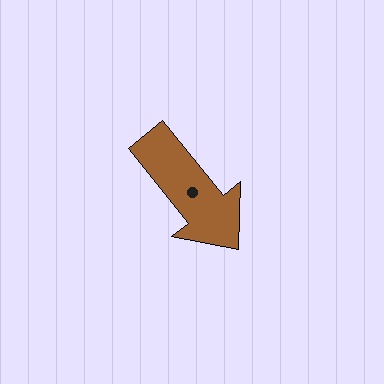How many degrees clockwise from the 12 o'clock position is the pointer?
Approximately 141 degrees.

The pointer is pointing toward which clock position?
Roughly 5 o'clock.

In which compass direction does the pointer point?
Southeast.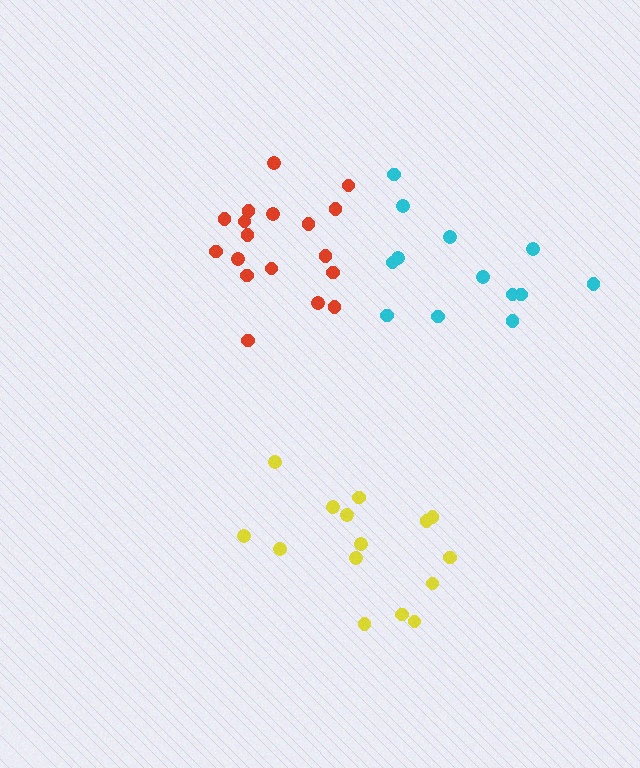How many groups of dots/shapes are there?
There are 3 groups.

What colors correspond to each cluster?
The clusters are colored: red, yellow, cyan.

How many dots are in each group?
Group 1: 18 dots, Group 2: 15 dots, Group 3: 13 dots (46 total).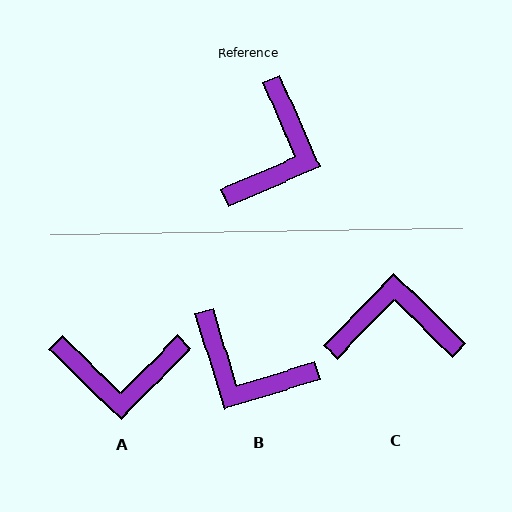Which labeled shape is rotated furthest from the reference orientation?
C, about 112 degrees away.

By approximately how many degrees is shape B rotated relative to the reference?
Approximately 96 degrees clockwise.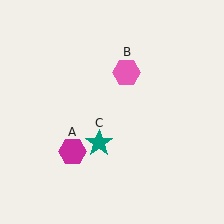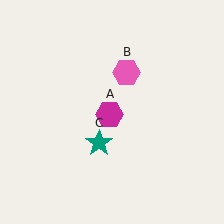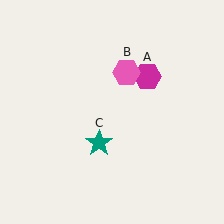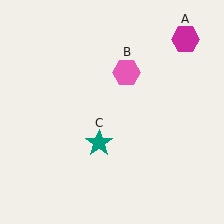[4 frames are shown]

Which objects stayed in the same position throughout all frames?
Pink hexagon (object B) and teal star (object C) remained stationary.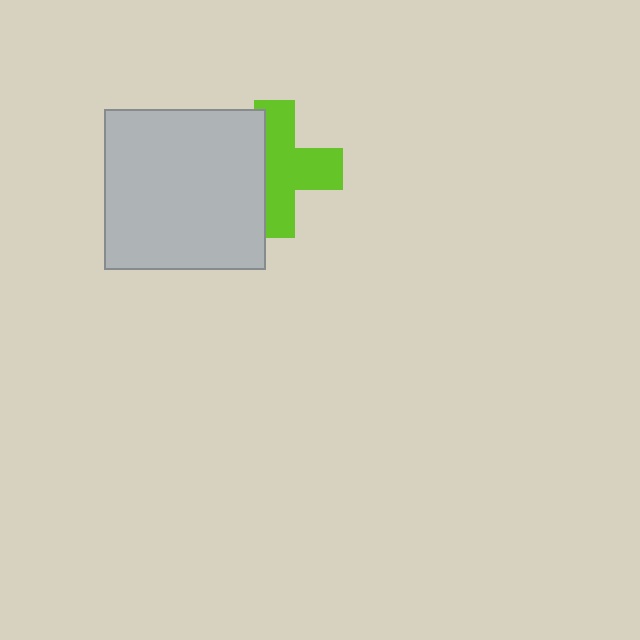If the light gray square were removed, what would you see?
You would see the complete lime cross.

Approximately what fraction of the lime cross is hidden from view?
Roughly 36% of the lime cross is hidden behind the light gray square.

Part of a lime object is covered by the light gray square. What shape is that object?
It is a cross.